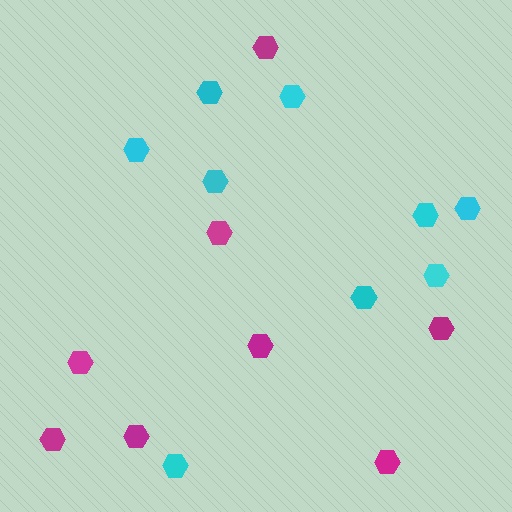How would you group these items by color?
There are 2 groups: one group of cyan hexagons (9) and one group of magenta hexagons (8).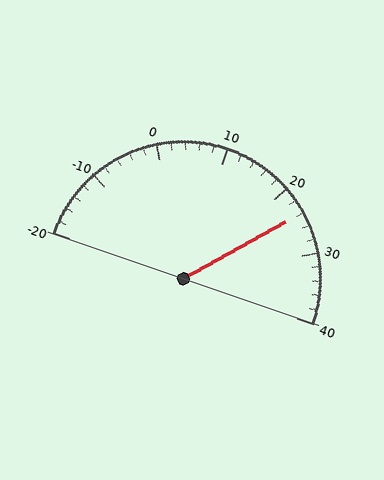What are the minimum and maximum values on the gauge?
The gauge ranges from -20 to 40.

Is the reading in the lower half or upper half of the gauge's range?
The reading is in the upper half of the range (-20 to 40).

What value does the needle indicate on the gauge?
The needle indicates approximately 24.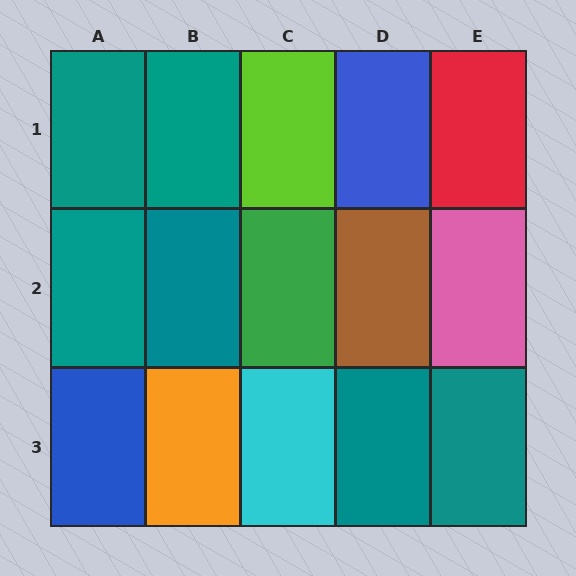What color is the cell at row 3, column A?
Blue.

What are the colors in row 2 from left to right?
Teal, teal, green, brown, pink.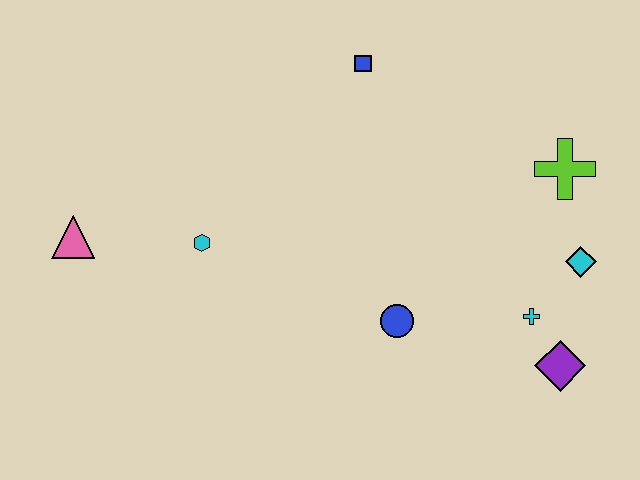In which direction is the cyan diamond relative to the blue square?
The cyan diamond is to the right of the blue square.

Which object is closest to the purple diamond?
The cyan cross is closest to the purple diamond.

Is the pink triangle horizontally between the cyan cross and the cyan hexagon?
No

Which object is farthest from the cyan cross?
The pink triangle is farthest from the cyan cross.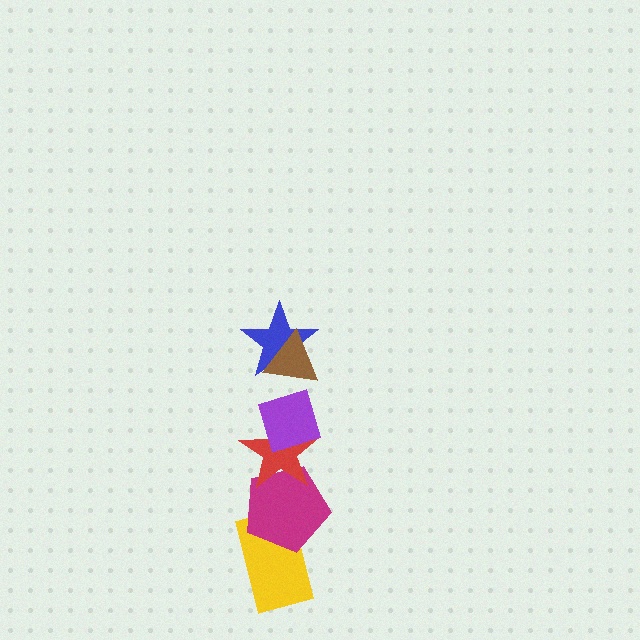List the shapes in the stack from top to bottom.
From top to bottom: the brown triangle, the blue star, the purple diamond, the red star, the magenta pentagon, the yellow rectangle.